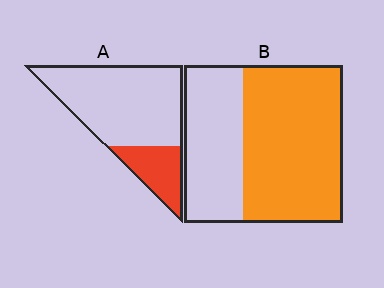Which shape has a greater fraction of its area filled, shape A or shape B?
Shape B.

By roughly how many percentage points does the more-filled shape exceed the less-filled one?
By roughly 40 percentage points (B over A).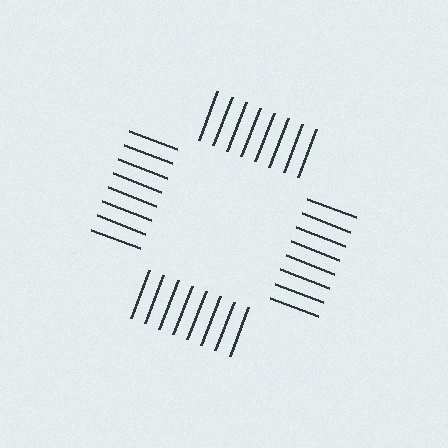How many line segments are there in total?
32 — 8 along each of the 4 edges.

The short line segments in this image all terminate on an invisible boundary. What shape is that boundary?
An illusory square — the line segments terminate on its edges but no continuous stroke is drawn.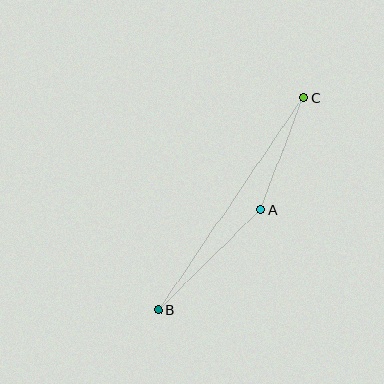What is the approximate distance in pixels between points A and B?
The distance between A and B is approximately 142 pixels.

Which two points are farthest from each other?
Points B and C are farthest from each other.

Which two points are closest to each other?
Points A and C are closest to each other.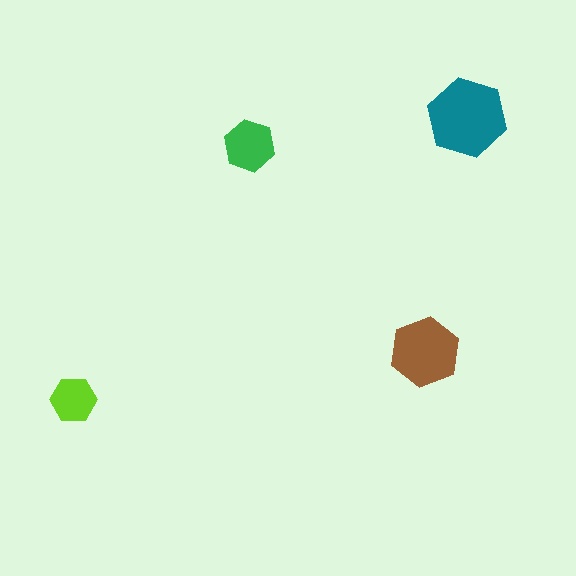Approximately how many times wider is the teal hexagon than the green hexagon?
About 1.5 times wider.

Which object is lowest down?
The lime hexagon is bottommost.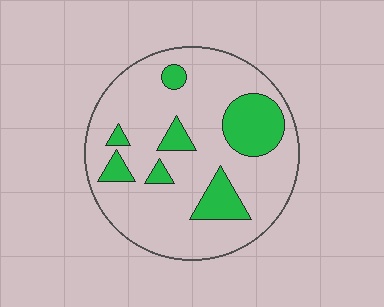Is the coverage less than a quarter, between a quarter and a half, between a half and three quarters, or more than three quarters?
Less than a quarter.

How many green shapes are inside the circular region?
7.